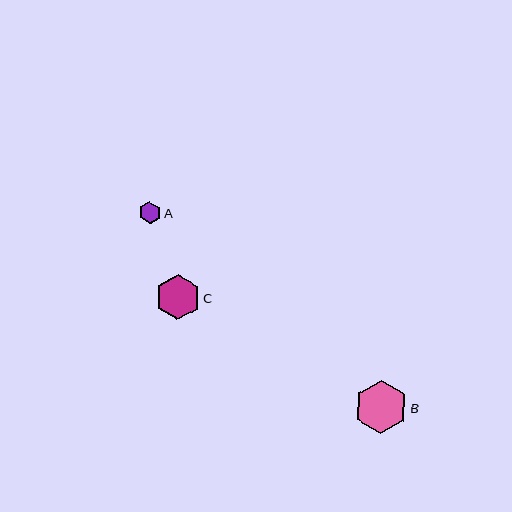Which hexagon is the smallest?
Hexagon A is the smallest with a size of approximately 22 pixels.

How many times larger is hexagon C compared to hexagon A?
Hexagon C is approximately 2.0 times the size of hexagon A.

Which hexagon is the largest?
Hexagon B is the largest with a size of approximately 54 pixels.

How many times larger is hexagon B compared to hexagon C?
Hexagon B is approximately 1.2 times the size of hexagon C.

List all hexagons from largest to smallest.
From largest to smallest: B, C, A.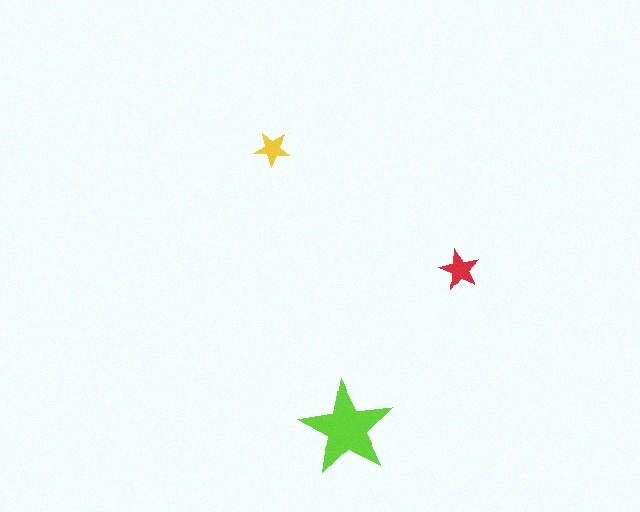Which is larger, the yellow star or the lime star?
The lime one.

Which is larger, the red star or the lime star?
The lime one.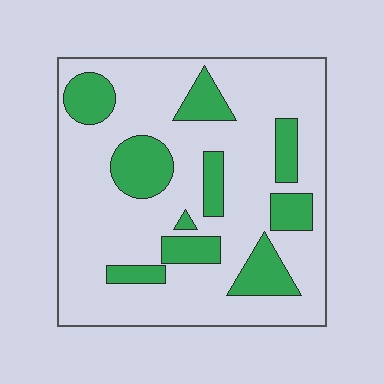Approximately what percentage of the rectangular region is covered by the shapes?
Approximately 25%.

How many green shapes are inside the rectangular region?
10.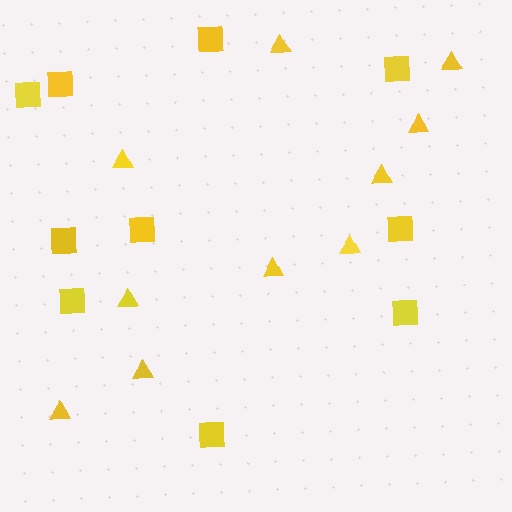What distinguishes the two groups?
There are 2 groups: one group of triangles (10) and one group of squares (10).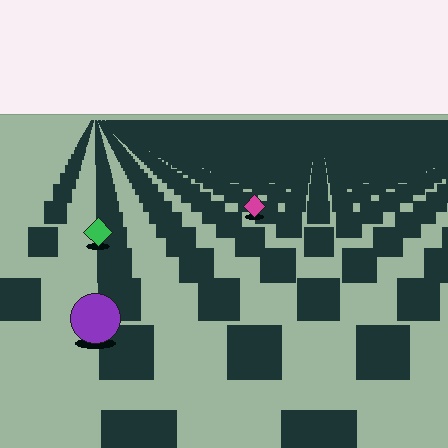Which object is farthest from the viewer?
The magenta diamond is farthest from the viewer. It appears smaller and the ground texture around it is denser.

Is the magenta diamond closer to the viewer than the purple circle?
No. The purple circle is closer — you can tell from the texture gradient: the ground texture is coarser near it.